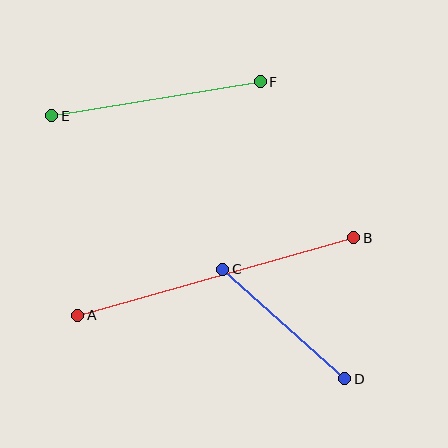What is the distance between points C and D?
The distance is approximately 164 pixels.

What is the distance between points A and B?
The distance is approximately 287 pixels.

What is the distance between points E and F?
The distance is approximately 211 pixels.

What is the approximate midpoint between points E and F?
The midpoint is at approximately (156, 99) pixels.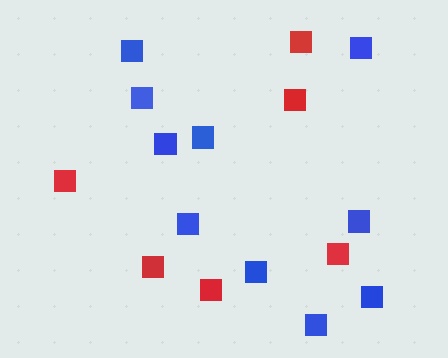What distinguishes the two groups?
There are 2 groups: one group of blue squares (10) and one group of red squares (6).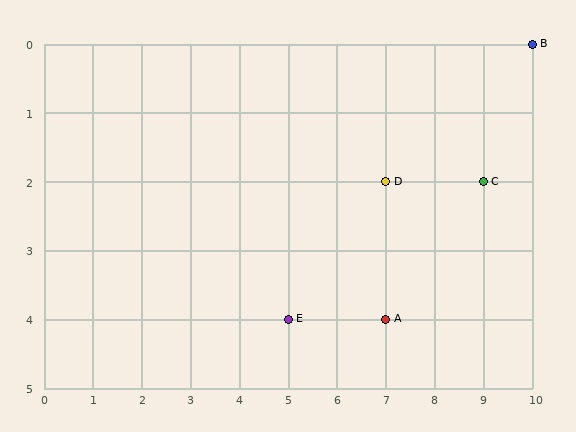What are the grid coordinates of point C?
Point C is at grid coordinates (9, 2).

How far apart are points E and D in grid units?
Points E and D are 2 columns and 2 rows apart (about 2.8 grid units diagonally).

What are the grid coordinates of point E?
Point E is at grid coordinates (5, 4).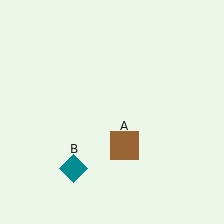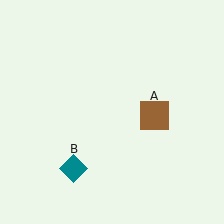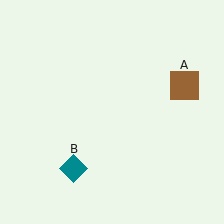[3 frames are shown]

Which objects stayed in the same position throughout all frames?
Teal diamond (object B) remained stationary.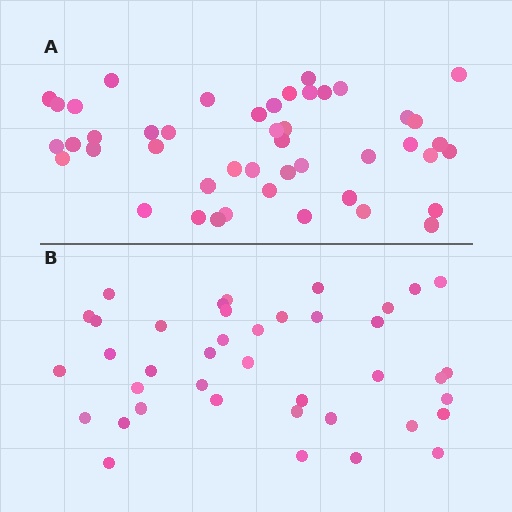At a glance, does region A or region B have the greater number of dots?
Region A (the top region) has more dots.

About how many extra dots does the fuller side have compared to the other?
Region A has about 6 more dots than region B.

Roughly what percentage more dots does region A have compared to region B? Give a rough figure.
About 15% more.